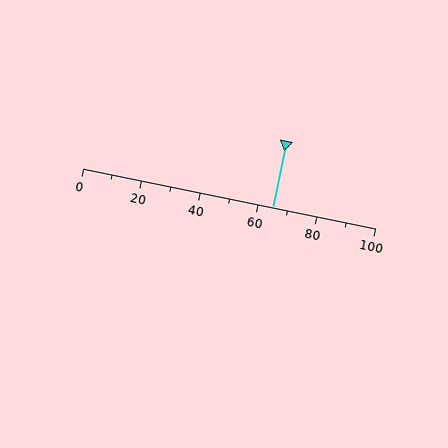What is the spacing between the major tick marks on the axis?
The major ticks are spaced 20 apart.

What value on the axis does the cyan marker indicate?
The marker indicates approximately 65.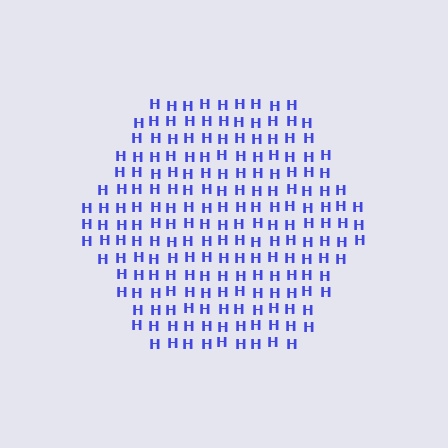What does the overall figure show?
The overall figure shows a hexagon.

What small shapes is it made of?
It is made of small letter H's.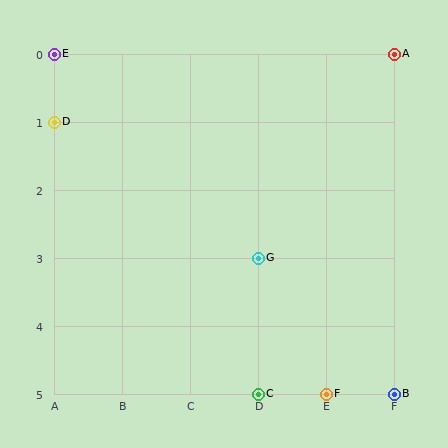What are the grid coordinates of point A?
Point A is at grid coordinates (F, 0).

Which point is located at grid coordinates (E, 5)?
Point F is at (E, 5).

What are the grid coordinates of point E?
Point E is at grid coordinates (A, 0).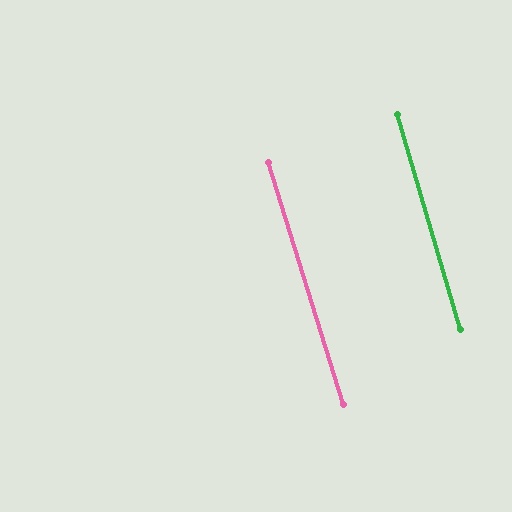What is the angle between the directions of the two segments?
Approximately 1 degree.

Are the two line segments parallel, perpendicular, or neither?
Parallel — their directions differ by only 0.7°.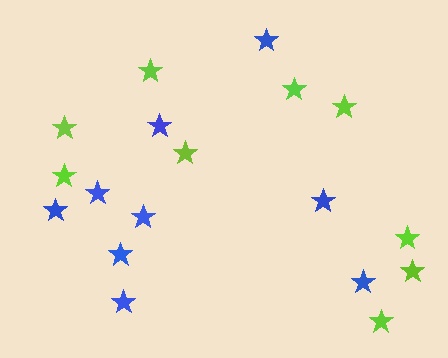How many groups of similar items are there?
There are 2 groups: one group of blue stars (9) and one group of lime stars (9).